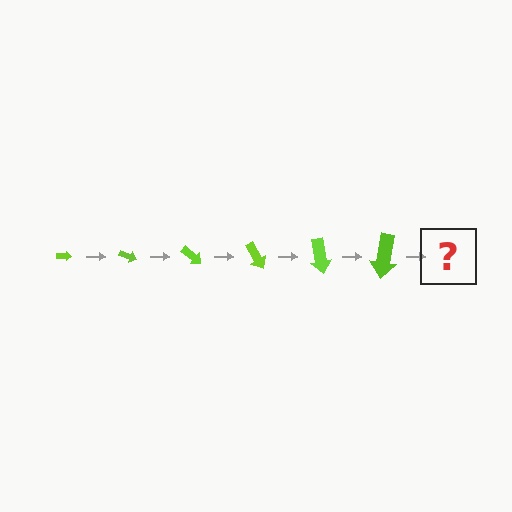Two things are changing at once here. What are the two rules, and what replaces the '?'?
The two rules are that the arrow grows larger each step and it rotates 20 degrees each step. The '?' should be an arrow, larger than the previous one and rotated 120 degrees from the start.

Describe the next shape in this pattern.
It should be an arrow, larger than the previous one and rotated 120 degrees from the start.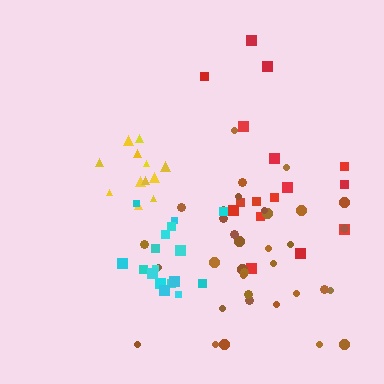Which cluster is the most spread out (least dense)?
Red.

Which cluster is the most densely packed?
Yellow.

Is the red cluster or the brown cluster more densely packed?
Brown.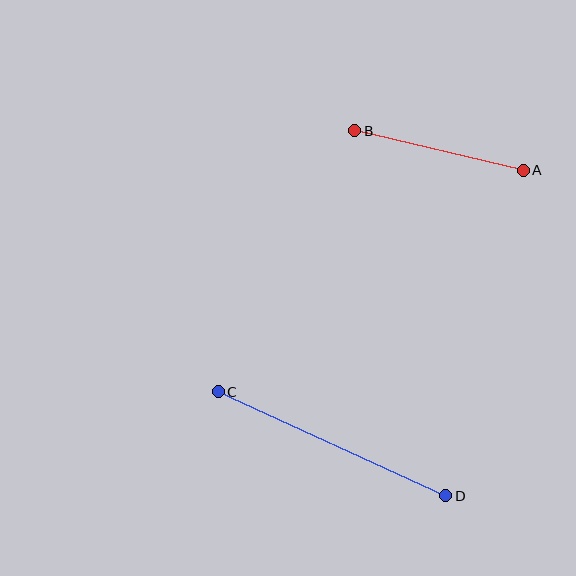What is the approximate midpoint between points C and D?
The midpoint is at approximately (332, 444) pixels.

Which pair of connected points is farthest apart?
Points C and D are farthest apart.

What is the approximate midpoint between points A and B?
The midpoint is at approximately (439, 151) pixels.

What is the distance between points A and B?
The distance is approximately 173 pixels.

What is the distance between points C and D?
The distance is approximately 250 pixels.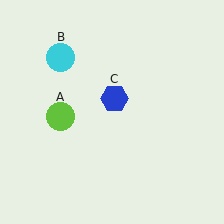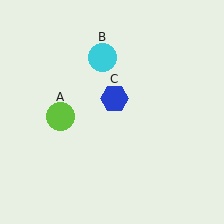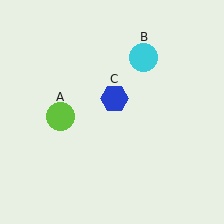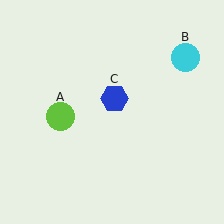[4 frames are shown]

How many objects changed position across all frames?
1 object changed position: cyan circle (object B).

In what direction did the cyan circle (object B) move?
The cyan circle (object B) moved right.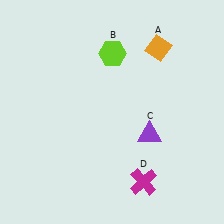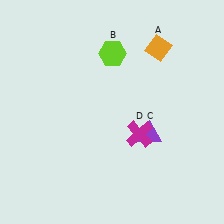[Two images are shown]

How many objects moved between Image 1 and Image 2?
1 object moved between the two images.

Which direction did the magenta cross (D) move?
The magenta cross (D) moved up.